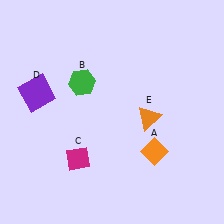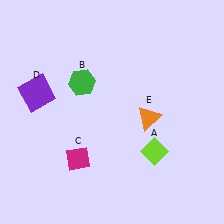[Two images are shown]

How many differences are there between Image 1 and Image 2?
There is 1 difference between the two images.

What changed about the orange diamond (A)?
In Image 1, A is orange. In Image 2, it changed to lime.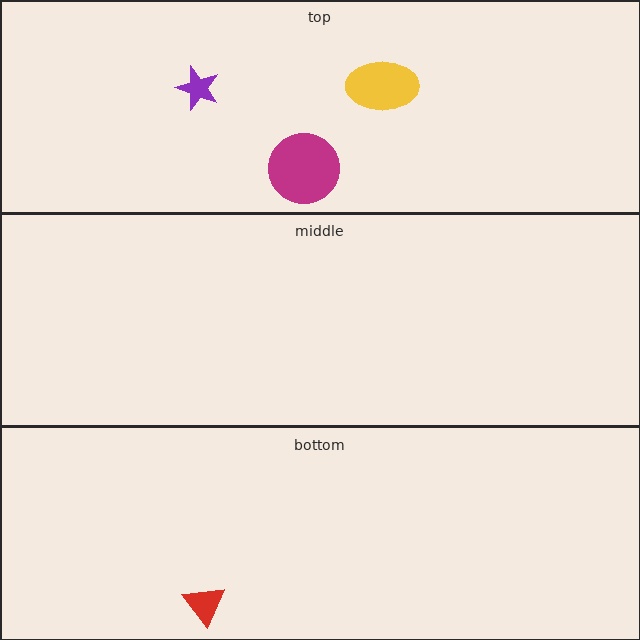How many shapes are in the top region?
3.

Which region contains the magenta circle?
The top region.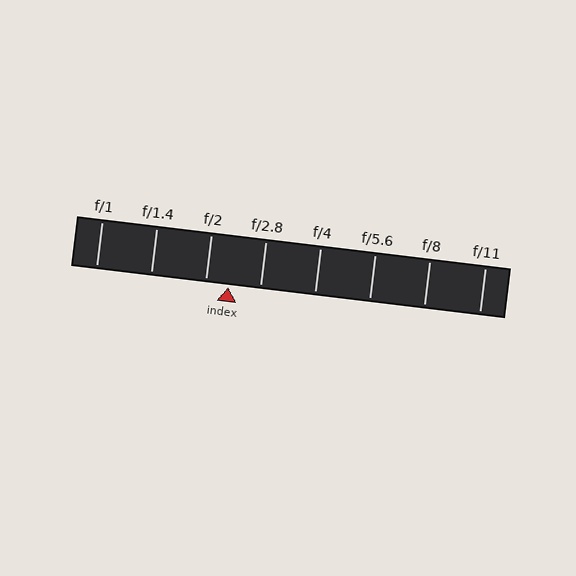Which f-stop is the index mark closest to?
The index mark is closest to f/2.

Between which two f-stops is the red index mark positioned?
The index mark is between f/2 and f/2.8.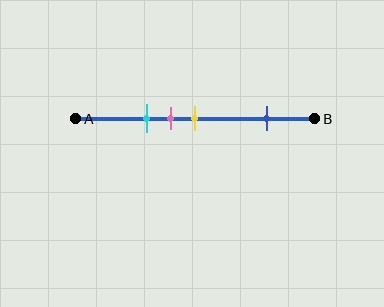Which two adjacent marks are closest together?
The pink and yellow marks are the closest adjacent pair.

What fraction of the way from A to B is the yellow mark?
The yellow mark is approximately 50% (0.5) of the way from A to B.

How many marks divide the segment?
There are 4 marks dividing the segment.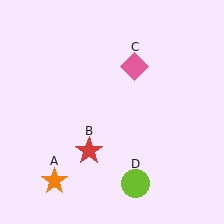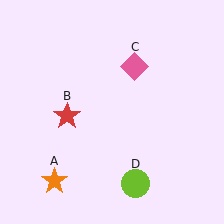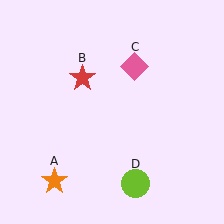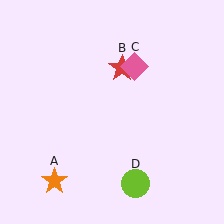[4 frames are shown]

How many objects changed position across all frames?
1 object changed position: red star (object B).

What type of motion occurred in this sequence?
The red star (object B) rotated clockwise around the center of the scene.